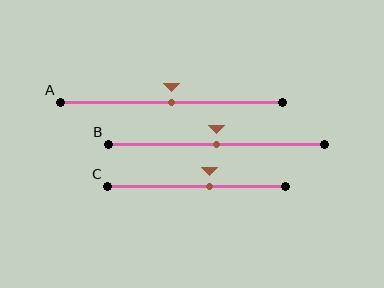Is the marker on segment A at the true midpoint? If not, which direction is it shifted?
Yes, the marker on segment A is at the true midpoint.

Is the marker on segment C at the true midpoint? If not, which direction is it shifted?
No, the marker on segment C is shifted to the right by about 7% of the segment length.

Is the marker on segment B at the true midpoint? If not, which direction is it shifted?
Yes, the marker on segment B is at the true midpoint.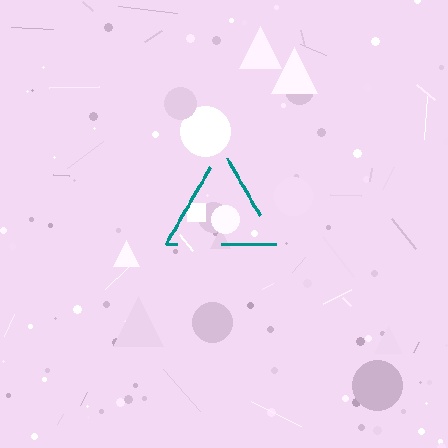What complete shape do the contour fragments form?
The contour fragments form a triangle.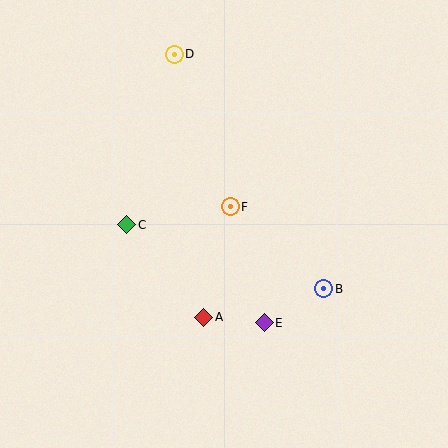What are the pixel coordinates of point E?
Point E is at (264, 323).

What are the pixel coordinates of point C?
Point C is at (127, 225).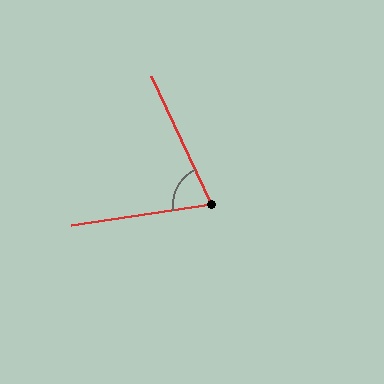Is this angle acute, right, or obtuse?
It is acute.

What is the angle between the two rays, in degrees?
Approximately 73 degrees.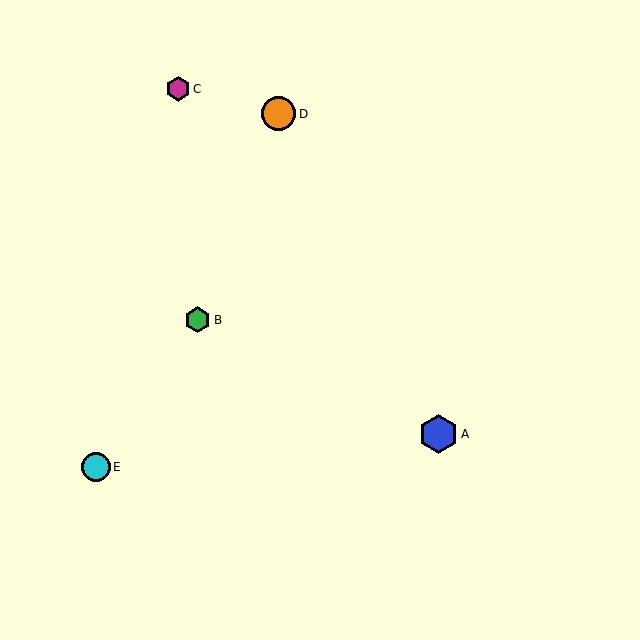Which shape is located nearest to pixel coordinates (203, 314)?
The green hexagon (labeled B) at (198, 320) is nearest to that location.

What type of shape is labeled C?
Shape C is a magenta hexagon.